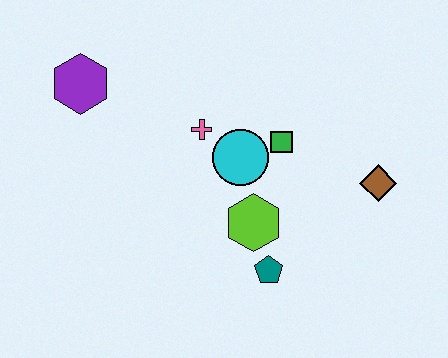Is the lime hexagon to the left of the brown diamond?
Yes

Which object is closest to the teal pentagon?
The lime hexagon is closest to the teal pentagon.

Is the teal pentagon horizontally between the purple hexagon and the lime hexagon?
No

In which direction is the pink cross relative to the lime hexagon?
The pink cross is above the lime hexagon.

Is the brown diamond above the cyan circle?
No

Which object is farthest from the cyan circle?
The purple hexagon is farthest from the cyan circle.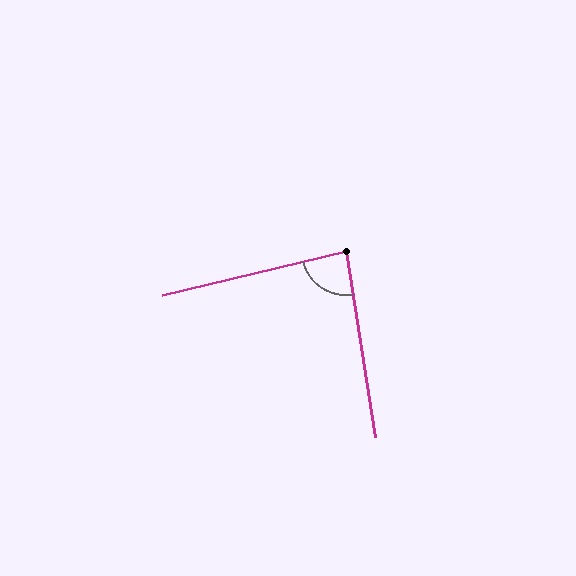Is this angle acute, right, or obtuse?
It is approximately a right angle.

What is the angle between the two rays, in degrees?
Approximately 86 degrees.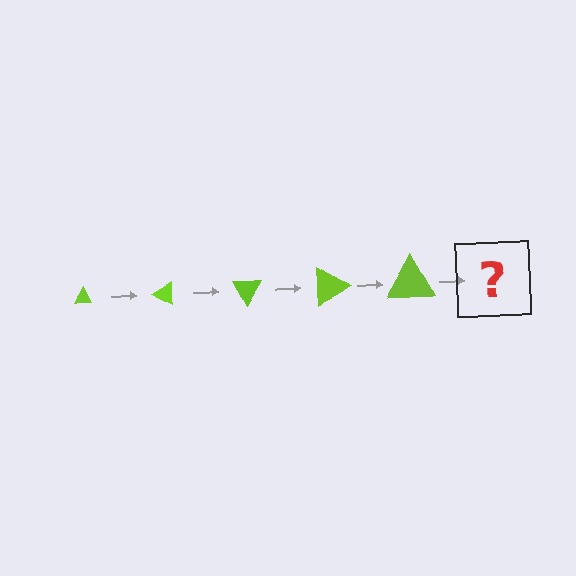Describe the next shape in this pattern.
It should be a triangle, larger than the previous one and rotated 150 degrees from the start.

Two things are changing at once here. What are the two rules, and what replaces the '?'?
The two rules are that the triangle grows larger each step and it rotates 30 degrees each step. The '?' should be a triangle, larger than the previous one and rotated 150 degrees from the start.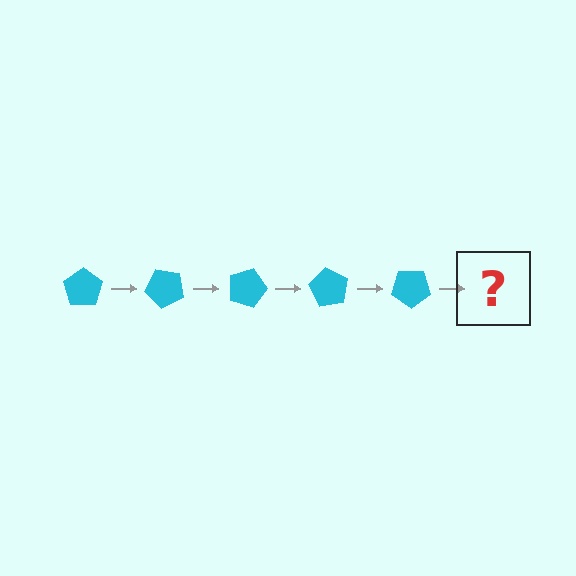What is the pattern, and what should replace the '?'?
The pattern is that the pentagon rotates 45 degrees each step. The '?' should be a cyan pentagon rotated 225 degrees.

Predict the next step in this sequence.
The next step is a cyan pentagon rotated 225 degrees.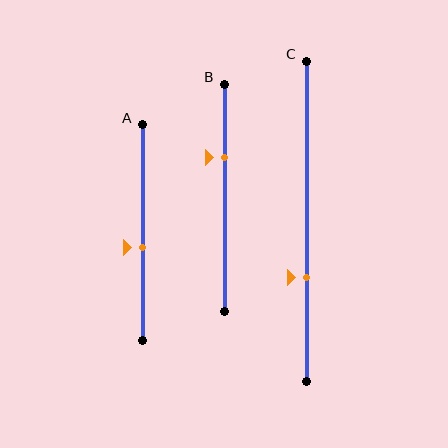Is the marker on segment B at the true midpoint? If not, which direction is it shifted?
No, the marker on segment B is shifted upward by about 18% of the segment length.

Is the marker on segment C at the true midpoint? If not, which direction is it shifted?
No, the marker on segment C is shifted downward by about 18% of the segment length.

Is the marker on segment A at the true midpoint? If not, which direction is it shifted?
No, the marker on segment A is shifted downward by about 7% of the segment length.